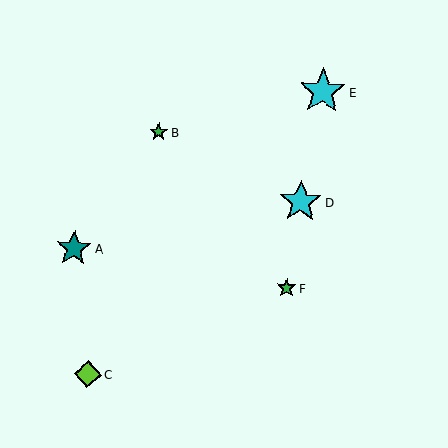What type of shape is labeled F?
Shape F is a green star.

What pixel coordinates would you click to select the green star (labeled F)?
Click at (287, 288) to select the green star F.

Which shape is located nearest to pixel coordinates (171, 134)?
The green star (labeled B) at (159, 132) is nearest to that location.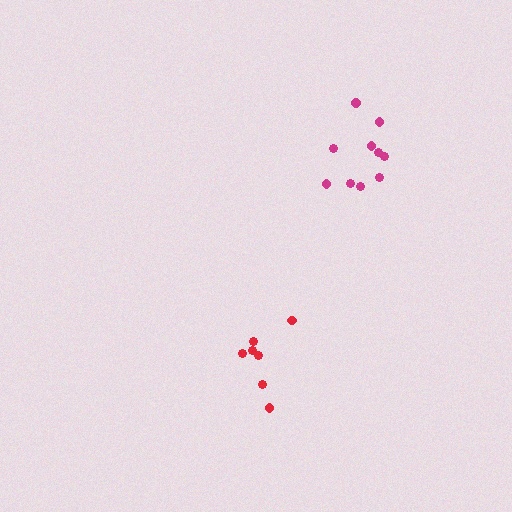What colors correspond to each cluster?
The clusters are colored: red, magenta.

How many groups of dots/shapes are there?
There are 2 groups.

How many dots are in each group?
Group 1: 7 dots, Group 2: 10 dots (17 total).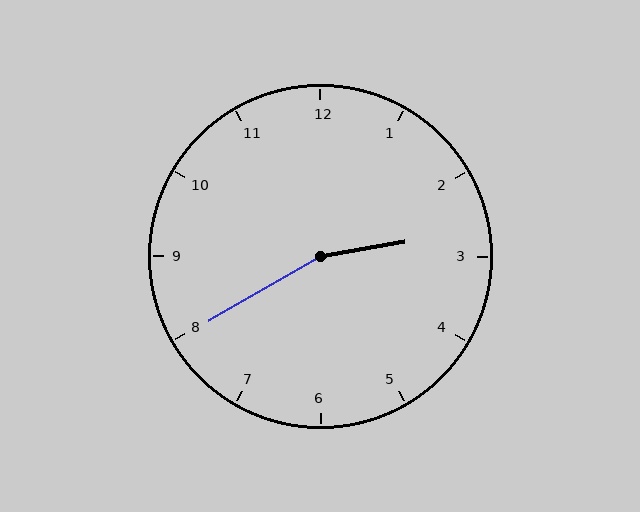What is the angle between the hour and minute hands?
Approximately 160 degrees.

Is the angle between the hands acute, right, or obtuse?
It is obtuse.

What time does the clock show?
2:40.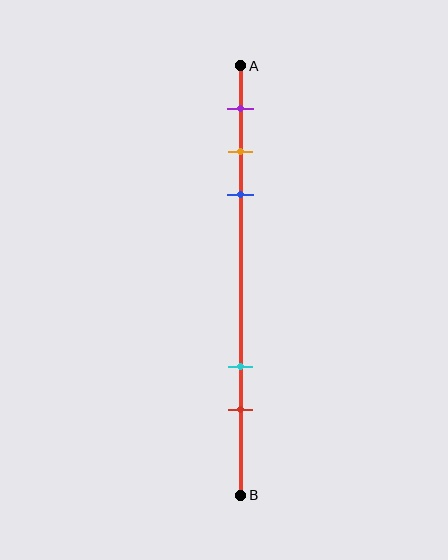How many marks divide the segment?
There are 5 marks dividing the segment.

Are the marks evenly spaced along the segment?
No, the marks are not evenly spaced.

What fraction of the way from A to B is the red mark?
The red mark is approximately 80% (0.8) of the way from A to B.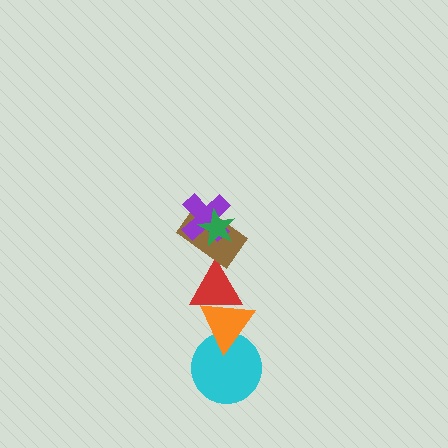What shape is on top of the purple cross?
The green star is on top of the purple cross.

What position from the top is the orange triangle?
The orange triangle is 5th from the top.